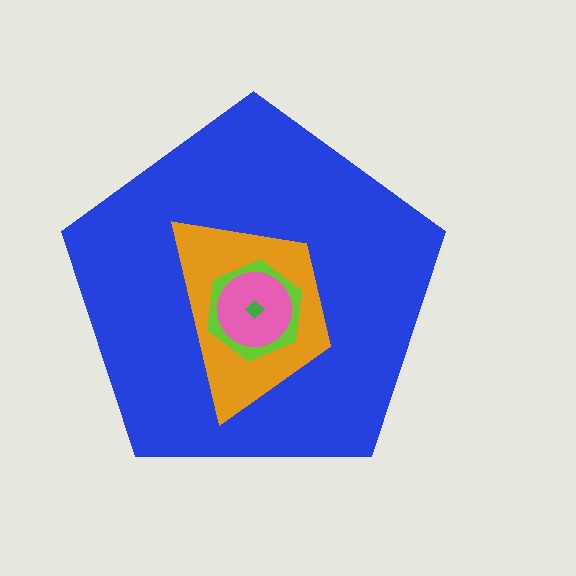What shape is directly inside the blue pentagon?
The orange trapezoid.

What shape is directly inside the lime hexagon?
The pink circle.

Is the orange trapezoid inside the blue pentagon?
Yes.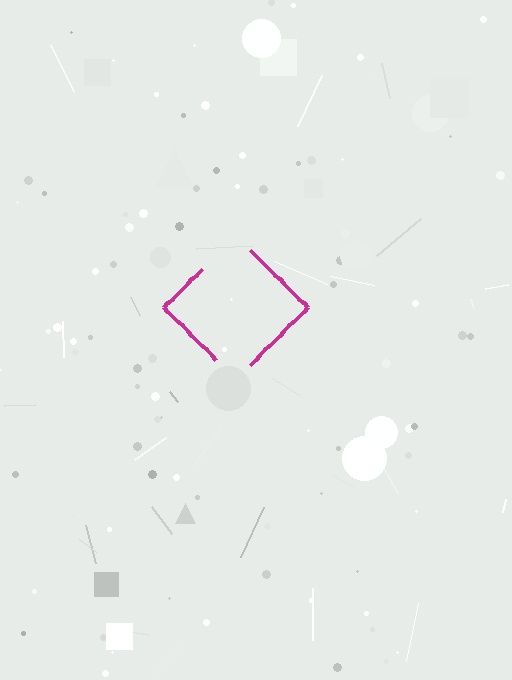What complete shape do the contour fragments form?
The contour fragments form a diamond.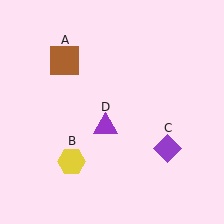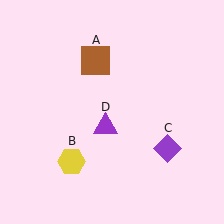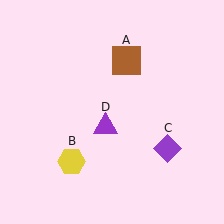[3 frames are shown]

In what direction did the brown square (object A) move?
The brown square (object A) moved right.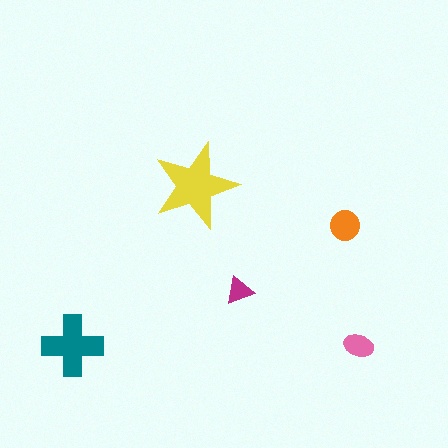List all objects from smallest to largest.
The magenta triangle, the pink ellipse, the orange circle, the teal cross, the yellow star.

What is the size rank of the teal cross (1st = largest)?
2nd.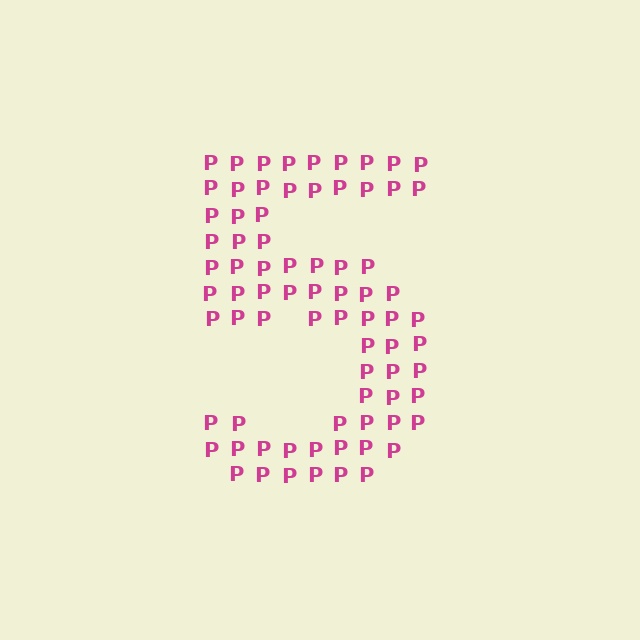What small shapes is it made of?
It is made of small letter P's.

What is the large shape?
The large shape is the digit 5.